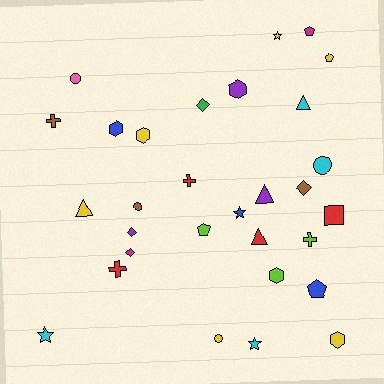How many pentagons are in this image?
There are 4 pentagons.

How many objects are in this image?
There are 30 objects.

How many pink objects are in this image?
There is 1 pink object.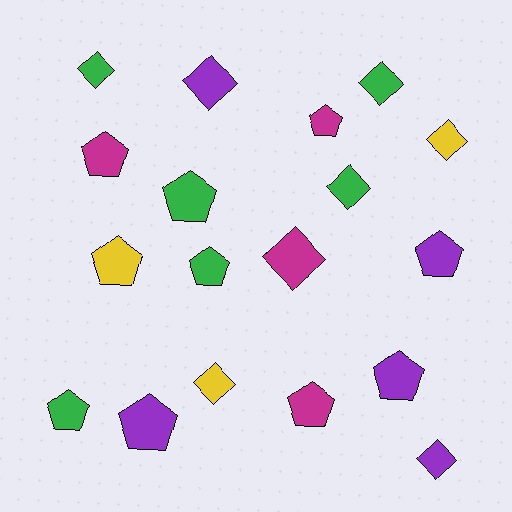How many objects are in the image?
There are 18 objects.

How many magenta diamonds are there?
There is 1 magenta diamond.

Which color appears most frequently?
Green, with 6 objects.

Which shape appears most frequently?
Pentagon, with 10 objects.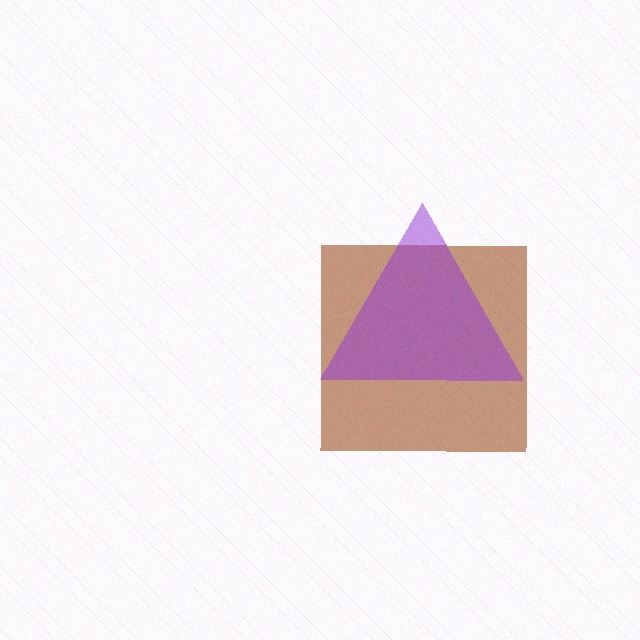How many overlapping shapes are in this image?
There are 2 overlapping shapes in the image.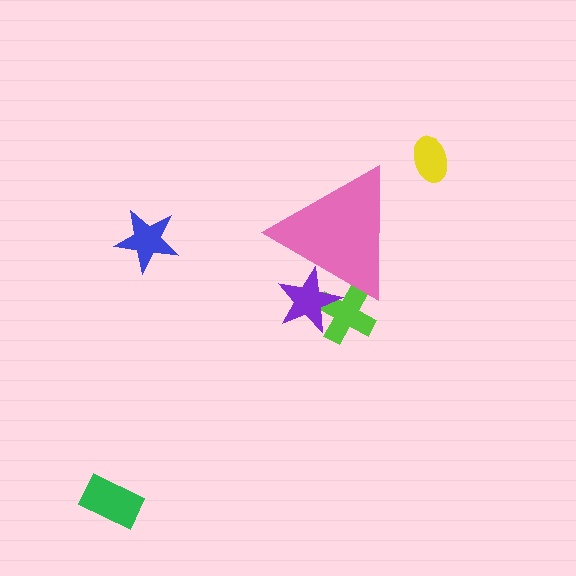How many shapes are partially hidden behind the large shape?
2 shapes are partially hidden.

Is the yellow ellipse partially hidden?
No, the yellow ellipse is fully visible.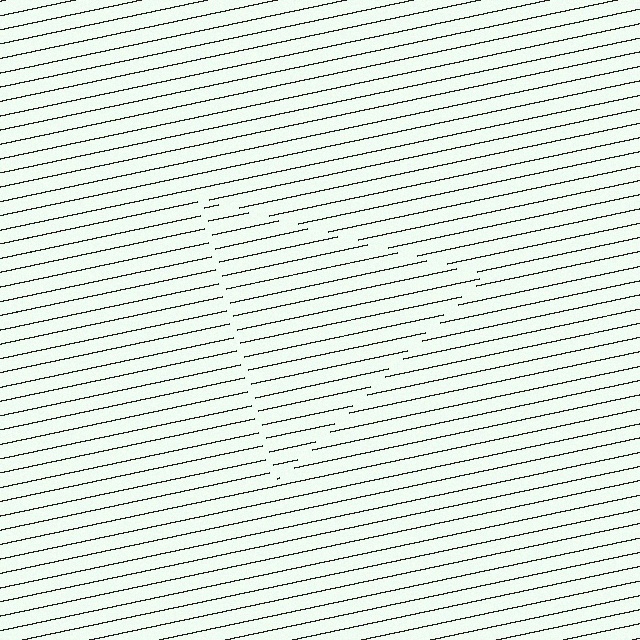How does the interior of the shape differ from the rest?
The interior of the shape contains the same grating, shifted by half a period — the contour is defined by the phase discontinuity where line-ends from the inner and outer gratings abut.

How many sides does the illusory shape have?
3 sides — the line-ends trace a triangle.